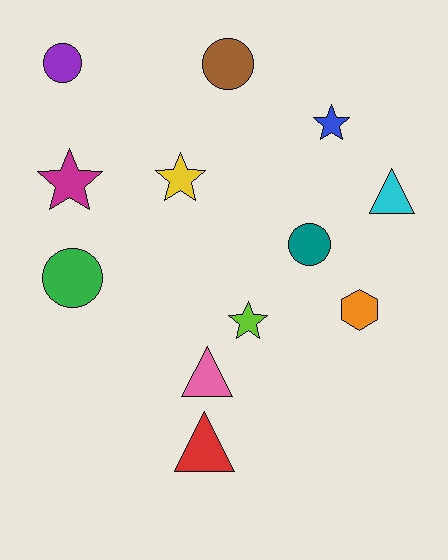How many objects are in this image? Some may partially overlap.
There are 12 objects.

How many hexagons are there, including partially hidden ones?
There is 1 hexagon.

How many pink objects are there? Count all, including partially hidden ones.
There is 1 pink object.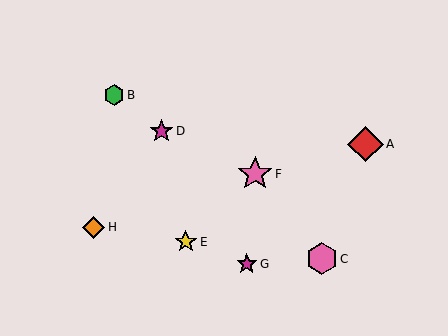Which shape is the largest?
The red diamond (labeled A) is the largest.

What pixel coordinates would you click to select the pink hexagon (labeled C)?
Click at (322, 259) to select the pink hexagon C.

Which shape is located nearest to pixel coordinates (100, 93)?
The green hexagon (labeled B) at (114, 95) is nearest to that location.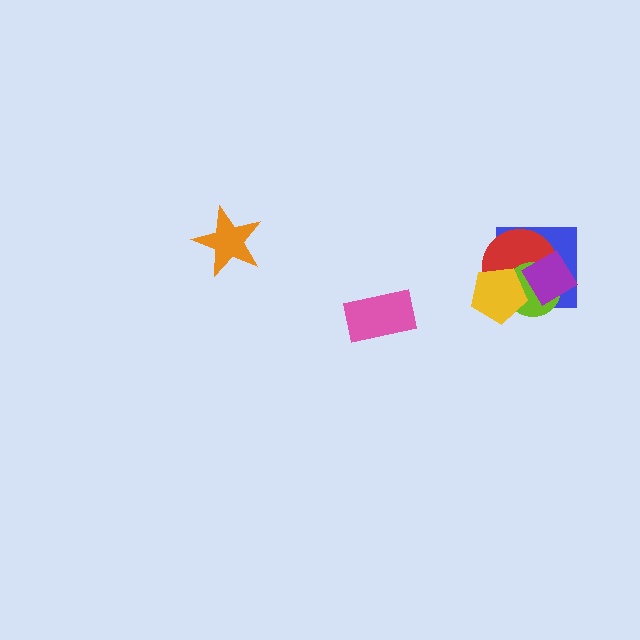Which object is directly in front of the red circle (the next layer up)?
The lime circle is directly in front of the red circle.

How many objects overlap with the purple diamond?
3 objects overlap with the purple diamond.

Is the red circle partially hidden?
Yes, it is partially covered by another shape.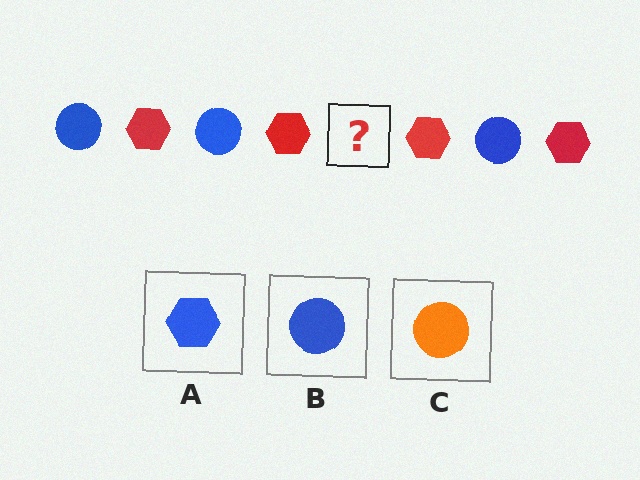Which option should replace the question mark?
Option B.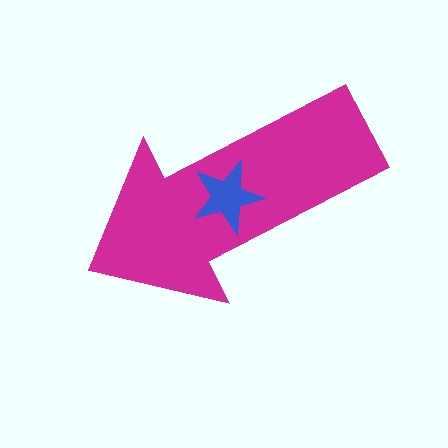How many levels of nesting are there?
2.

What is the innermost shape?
The blue star.